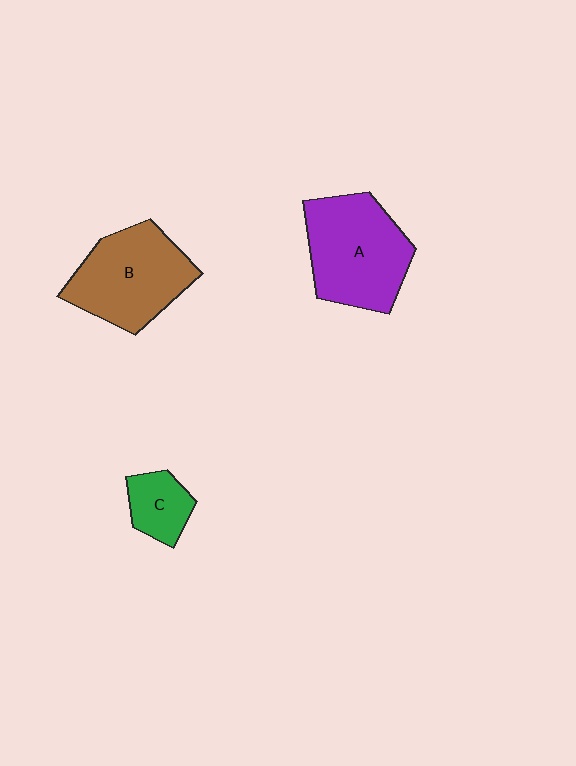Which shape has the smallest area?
Shape C (green).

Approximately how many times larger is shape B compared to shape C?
Approximately 2.5 times.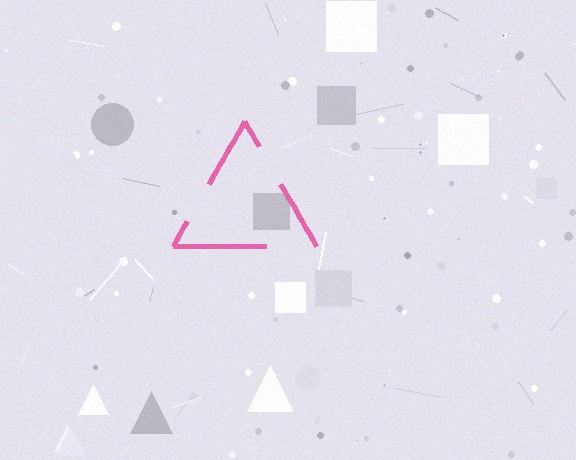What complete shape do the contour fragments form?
The contour fragments form a triangle.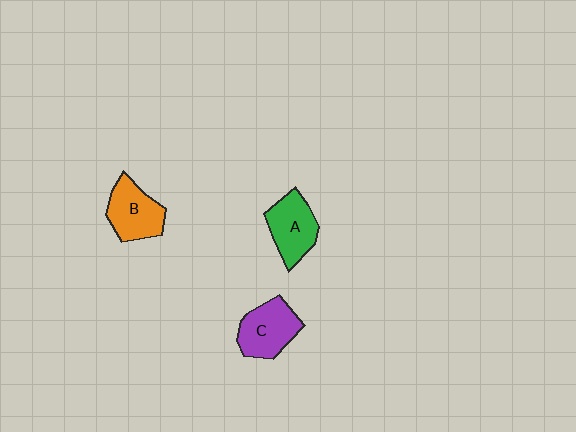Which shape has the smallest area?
Shape A (green).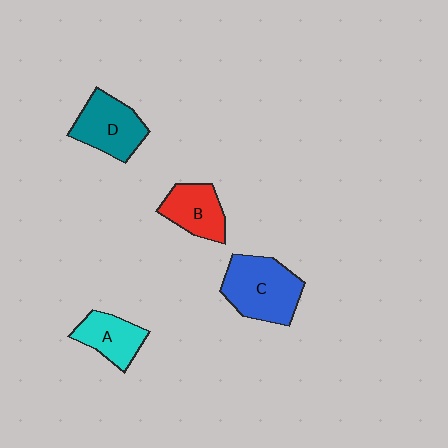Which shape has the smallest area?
Shape A (cyan).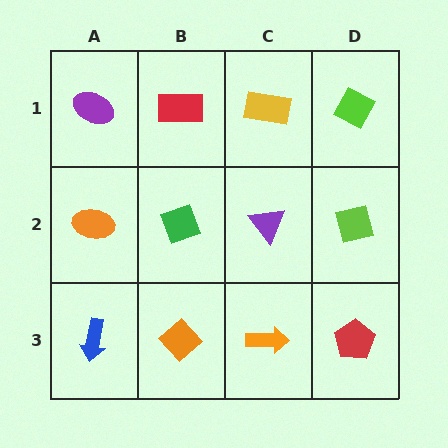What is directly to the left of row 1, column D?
A yellow rectangle.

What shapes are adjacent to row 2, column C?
A yellow rectangle (row 1, column C), an orange arrow (row 3, column C), a green diamond (row 2, column B), a lime square (row 2, column D).